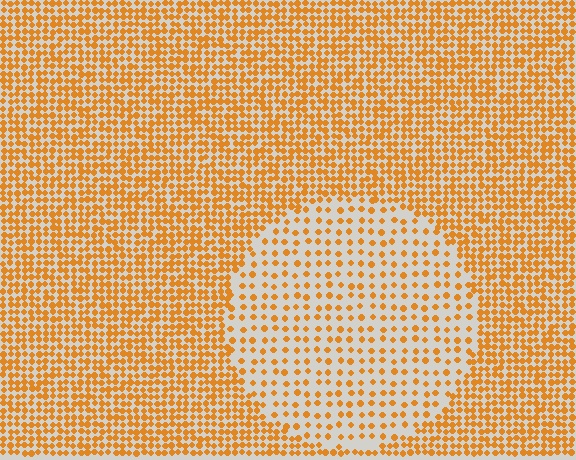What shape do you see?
I see a circle.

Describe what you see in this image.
The image contains small orange elements arranged at two different densities. A circle-shaped region is visible where the elements are less densely packed than the surrounding area.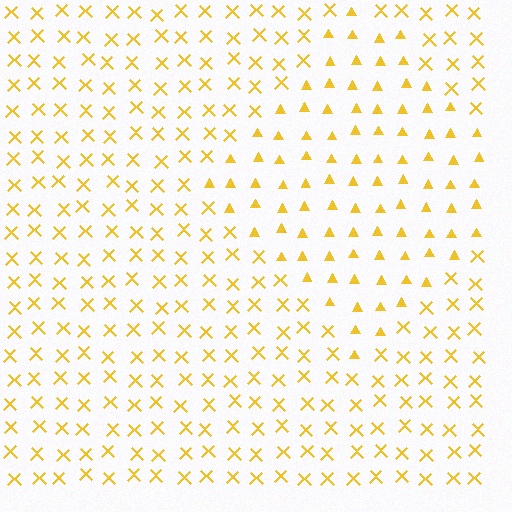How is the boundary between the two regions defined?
The boundary is defined by a change in element shape: triangles inside vs. X marks outside. All elements share the same color and spacing.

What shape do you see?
I see a diamond.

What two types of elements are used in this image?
The image uses triangles inside the diamond region and X marks outside it.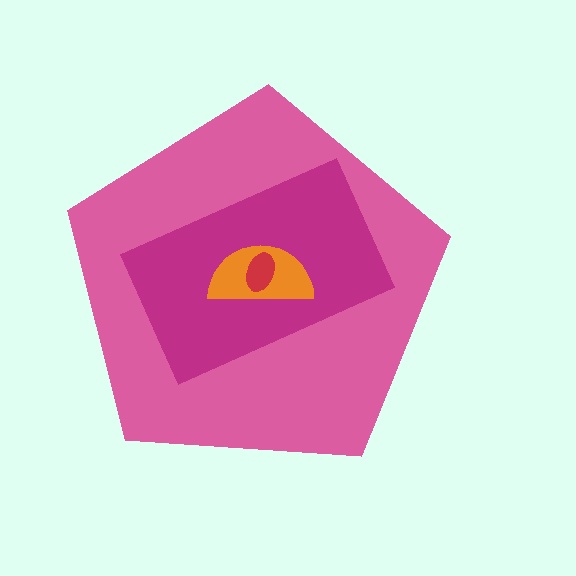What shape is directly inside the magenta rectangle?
The orange semicircle.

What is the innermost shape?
The red ellipse.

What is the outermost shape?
The pink pentagon.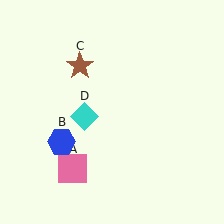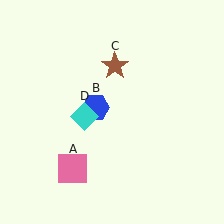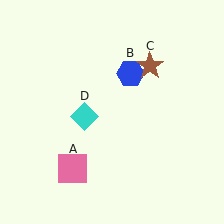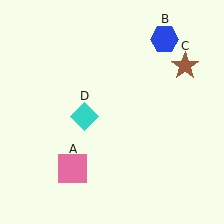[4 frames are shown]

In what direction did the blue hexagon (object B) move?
The blue hexagon (object B) moved up and to the right.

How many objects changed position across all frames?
2 objects changed position: blue hexagon (object B), brown star (object C).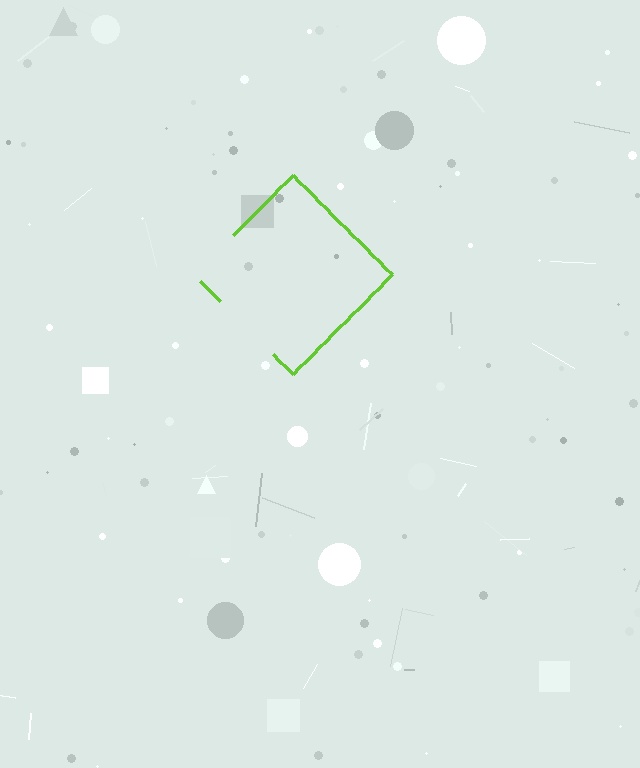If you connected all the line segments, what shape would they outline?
They would outline a diamond.